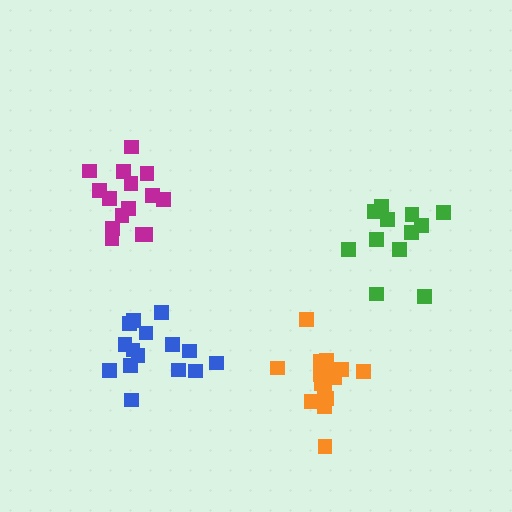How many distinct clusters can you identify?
There are 4 distinct clusters.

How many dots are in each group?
Group 1: 15 dots, Group 2: 15 dots, Group 3: 15 dots, Group 4: 12 dots (57 total).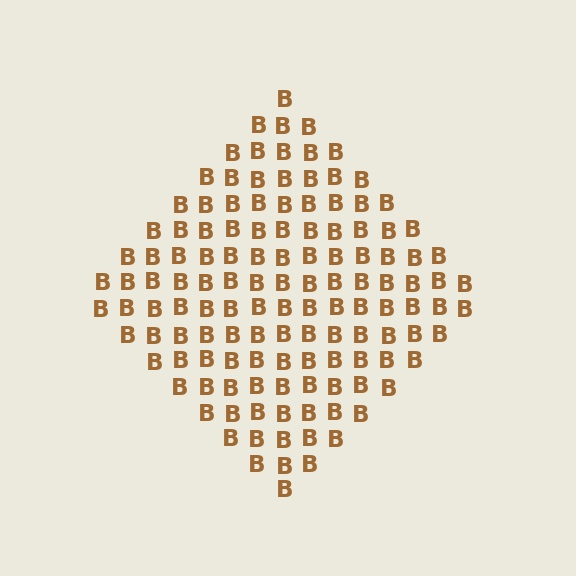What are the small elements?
The small elements are letter B's.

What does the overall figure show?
The overall figure shows a diamond.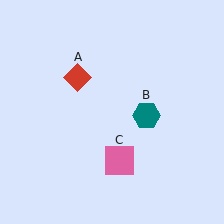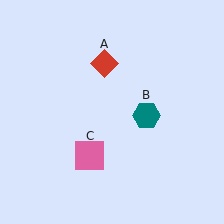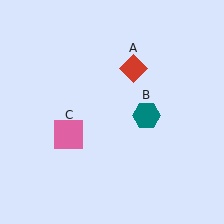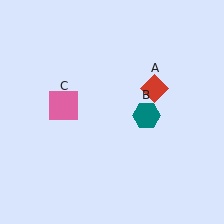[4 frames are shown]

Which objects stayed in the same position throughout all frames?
Teal hexagon (object B) remained stationary.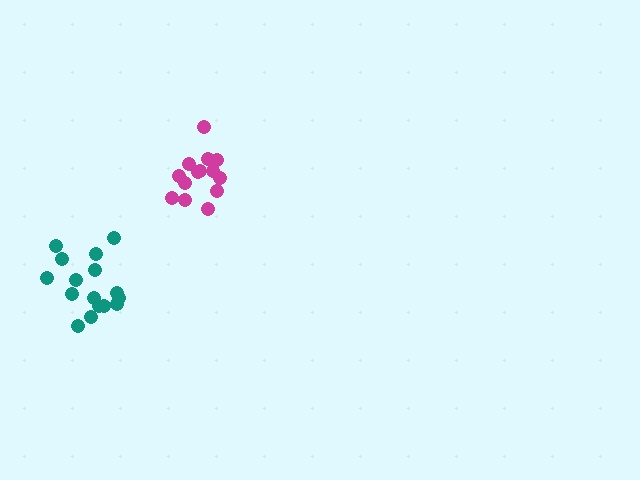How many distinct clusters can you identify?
There are 2 distinct clusters.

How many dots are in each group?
Group 1: 16 dots, Group 2: 14 dots (30 total).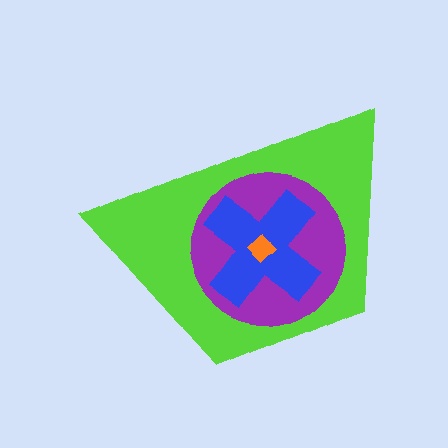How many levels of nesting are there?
4.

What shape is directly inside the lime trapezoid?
The purple circle.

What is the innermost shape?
The orange diamond.